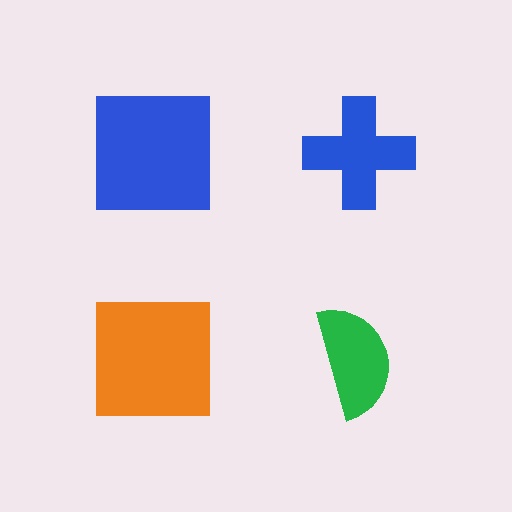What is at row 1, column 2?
A blue cross.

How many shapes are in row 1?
2 shapes.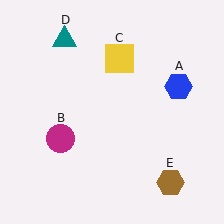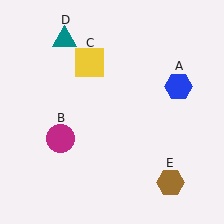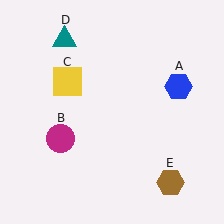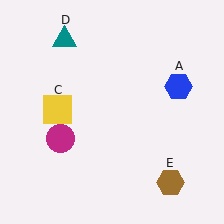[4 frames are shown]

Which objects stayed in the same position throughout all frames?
Blue hexagon (object A) and magenta circle (object B) and teal triangle (object D) and brown hexagon (object E) remained stationary.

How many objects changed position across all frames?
1 object changed position: yellow square (object C).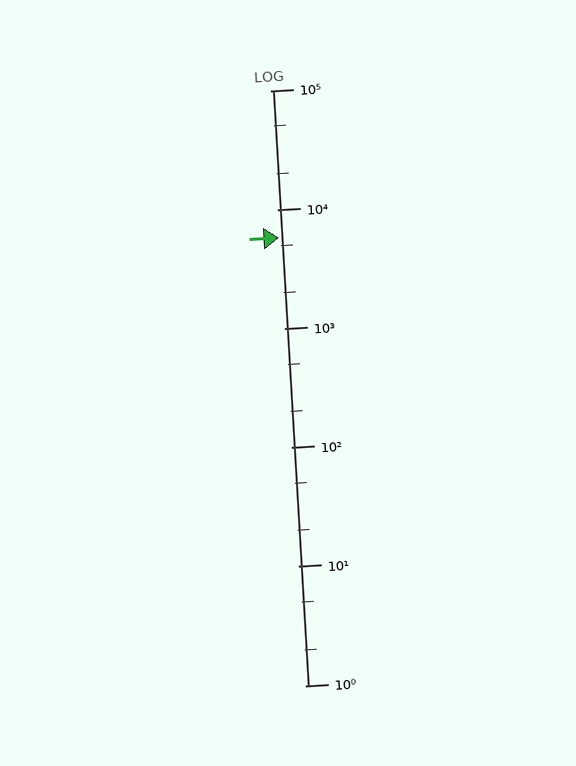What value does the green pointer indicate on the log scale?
The pointer indicates approximately 5800.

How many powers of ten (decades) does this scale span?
The scale spans 5 decades, from 1 to 100000.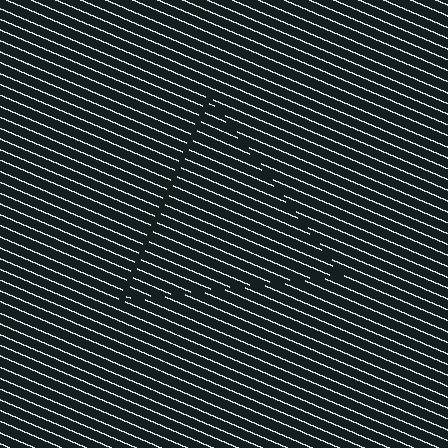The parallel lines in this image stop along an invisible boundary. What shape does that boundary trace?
An illusory triangle. The interior of the shape contains the same grating, shifted by half a period — the contour is defined by the phase discontinuity where line-ends from the inner and outer gratings abut.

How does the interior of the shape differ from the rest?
The interior of the shape contains the same grating, shifted by half a period — the contour is defined by the phase discontinuity where line-ends from the inner and outer gratings abut.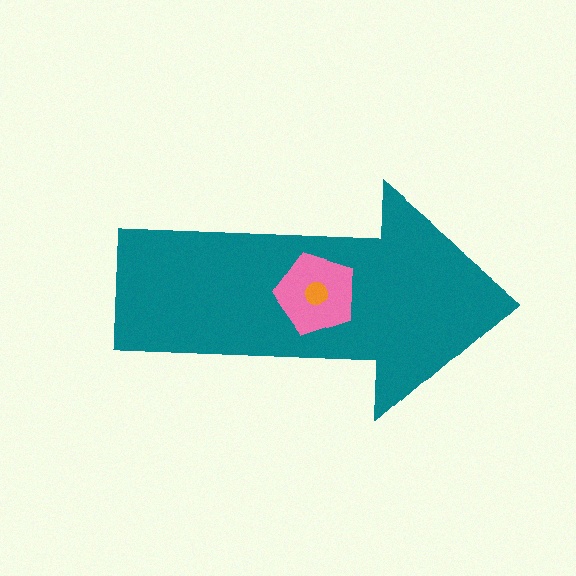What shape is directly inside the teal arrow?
The pink pentagon.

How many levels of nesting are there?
3.